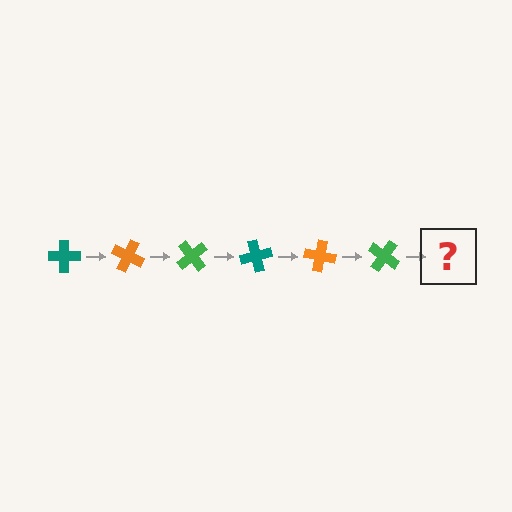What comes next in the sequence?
The next element should be a teal cross, rotated 150 degrees from the start.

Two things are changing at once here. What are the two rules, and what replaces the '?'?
The two rules are that it rotates 25 degrees each step and the color cycles through teal, orange, and green. The '?' should be a teal cross, rotated 150 degrees from the start.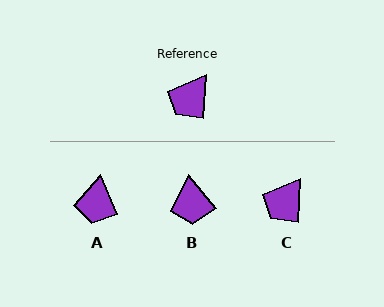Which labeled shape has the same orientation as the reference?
C.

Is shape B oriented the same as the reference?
No, it is off by about 42 degrees.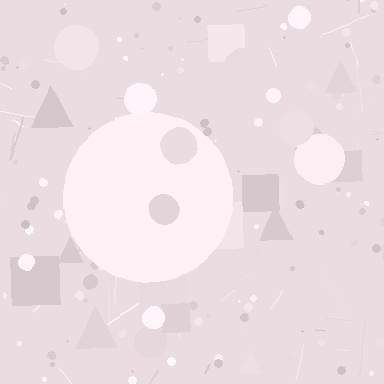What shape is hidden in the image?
A circle is hidden in the image.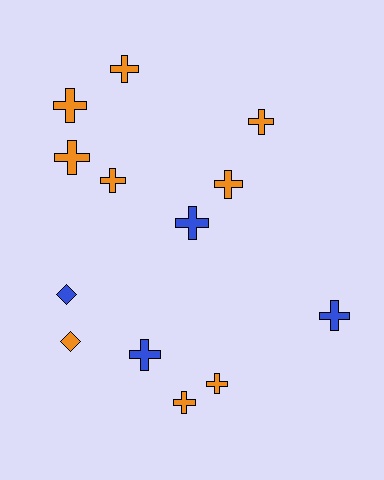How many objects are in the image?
There are 13 objects.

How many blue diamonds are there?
There is 1 blue diamond.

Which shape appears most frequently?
Cross, with 11 objects.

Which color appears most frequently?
Orange, with 9 objects.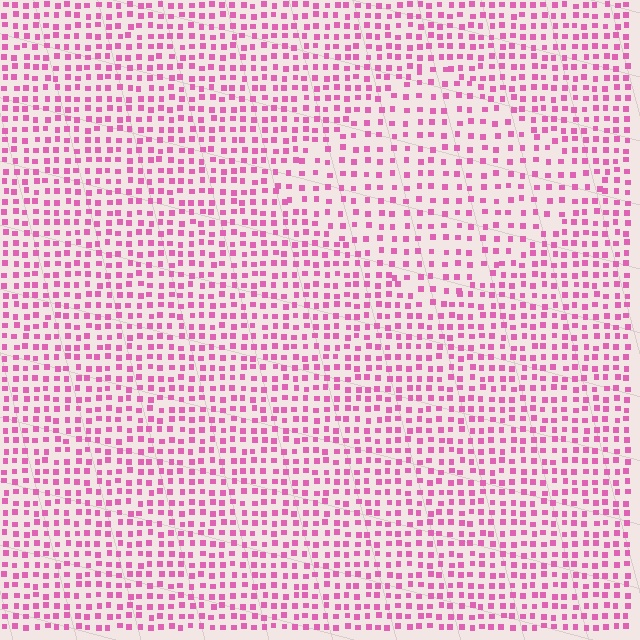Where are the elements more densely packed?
The elements are more densely packed outside the diamond boundary.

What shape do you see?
I see a diamond.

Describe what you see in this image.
The image contains small pink elements arranged at two different densities. A diamond-shaped region is visible where the elements are less densely packed than the surrounding area.